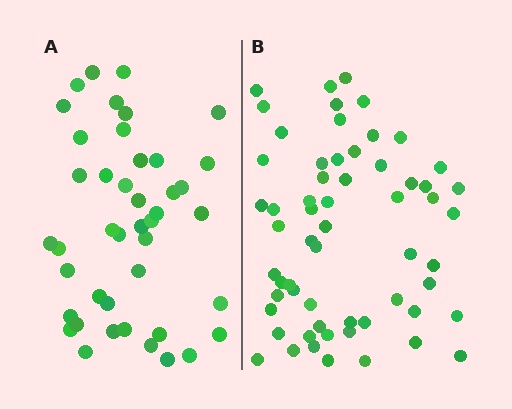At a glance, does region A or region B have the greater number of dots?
Region B (the right region) has more dots.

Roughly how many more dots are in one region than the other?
Region B has approximately 15 more dots than region A.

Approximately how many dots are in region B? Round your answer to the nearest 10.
About 60 dots.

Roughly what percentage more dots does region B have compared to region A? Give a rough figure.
About 40% more.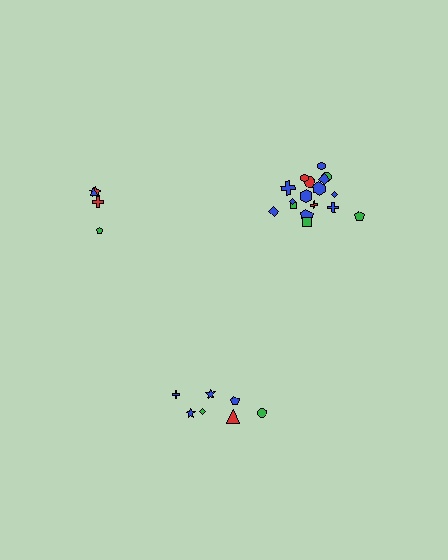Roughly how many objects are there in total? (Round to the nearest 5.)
Roughly 30 objects in total.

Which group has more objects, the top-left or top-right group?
The top-right group.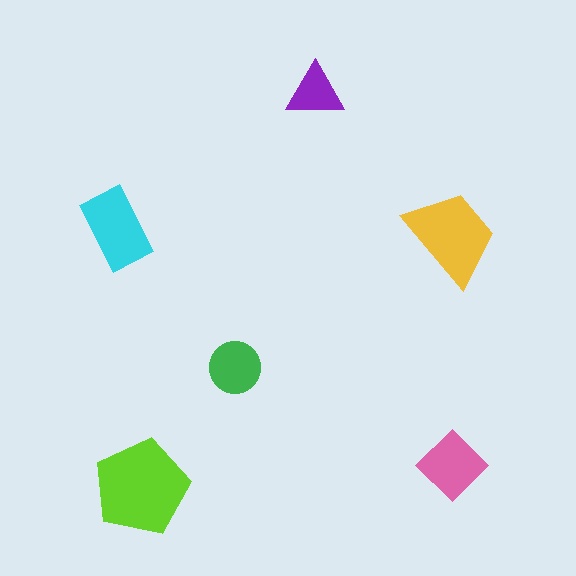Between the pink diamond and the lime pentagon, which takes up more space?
The lime pentagon.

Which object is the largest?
The lime pentagon.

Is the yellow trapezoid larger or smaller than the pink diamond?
Larger.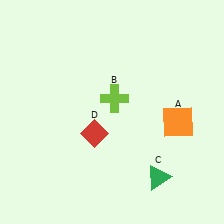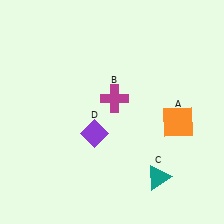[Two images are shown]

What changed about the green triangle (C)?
In Image 1, C is green. In Image 2, it changed to teal.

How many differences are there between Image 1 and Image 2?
There are 3 differences between the two images.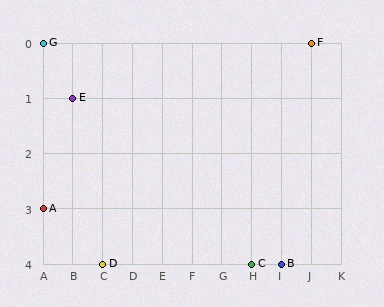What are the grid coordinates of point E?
Point E is at grid coordinates (B, 1).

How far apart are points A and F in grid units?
Points A and F are 9 columns and 3 rows apart (about 9.5 grid units diagonally).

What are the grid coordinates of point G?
Point G is at grid coordinates (A, 0).